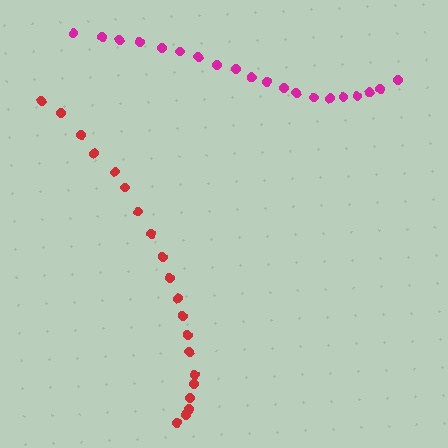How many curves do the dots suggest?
There are 2 distinct paths.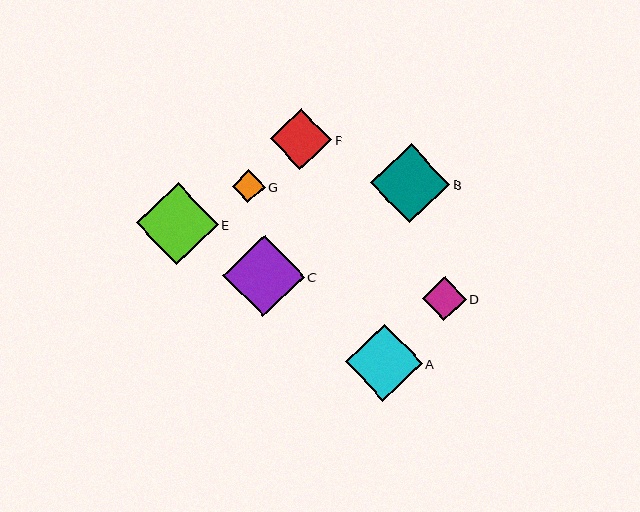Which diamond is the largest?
Diamond E is the largest with a size of approximately 82 pixels.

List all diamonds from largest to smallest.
From largest to smallest: E, C, B, A, F, D, G.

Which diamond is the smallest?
Diamond G is the smallest with a size of approximately 33 pixels.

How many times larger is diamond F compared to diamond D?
Diamond F is approximately 1.4 times the size of diamond D.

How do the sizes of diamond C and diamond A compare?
Diamond C and diamond A are approximately the same size.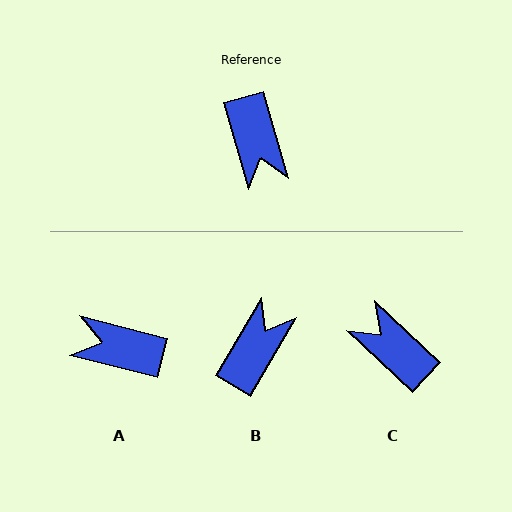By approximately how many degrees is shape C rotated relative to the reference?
Approximately 149 degrees clockwise.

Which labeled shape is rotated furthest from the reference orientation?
C, about 149 degrees away.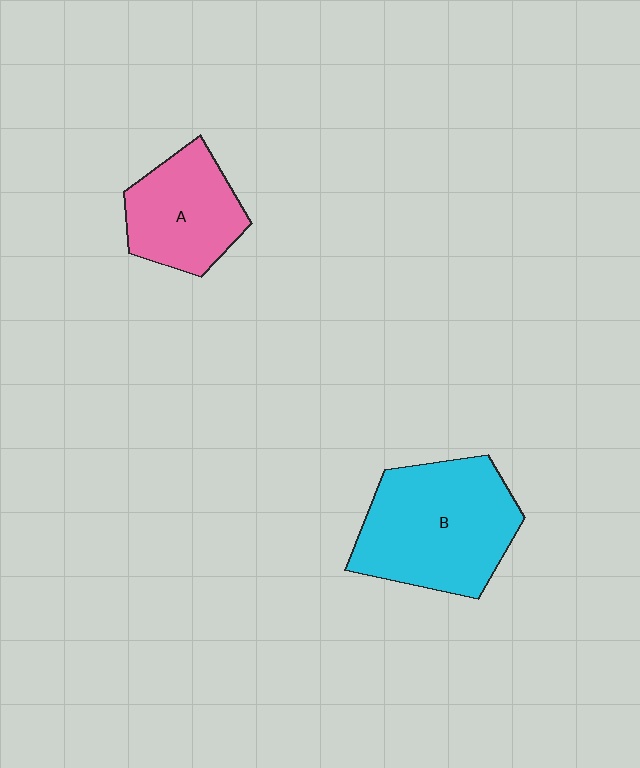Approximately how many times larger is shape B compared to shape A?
Approximately 1.6 times.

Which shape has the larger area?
Shape B (cyan).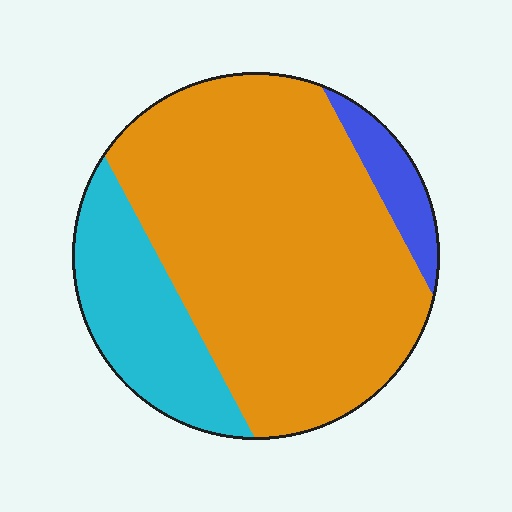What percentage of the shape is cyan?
Cyan takes up about one fifth (1/5) of the shape.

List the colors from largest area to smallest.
From largest to smallest: orange, cyan, blue.